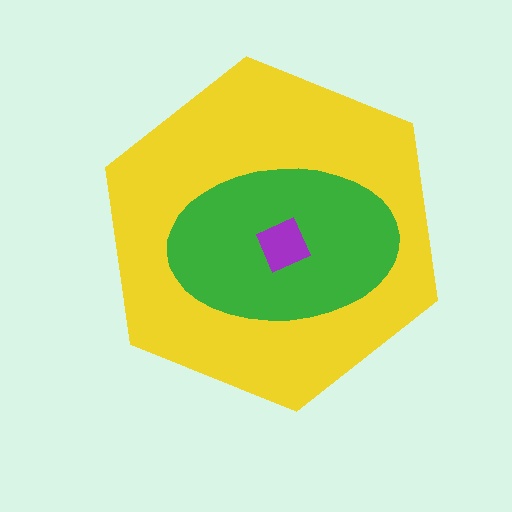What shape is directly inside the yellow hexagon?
The green ellipse.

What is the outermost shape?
The yellow hexagon.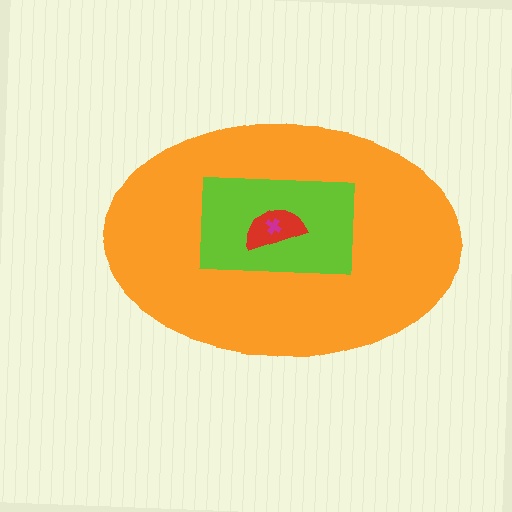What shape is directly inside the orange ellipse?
The lime rectangle.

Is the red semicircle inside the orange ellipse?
Yes.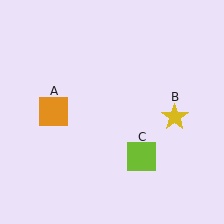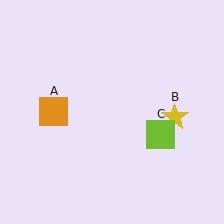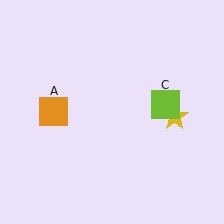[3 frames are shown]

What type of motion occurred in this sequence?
The lime square (object C) rotated counterclockwise around the center of the scene.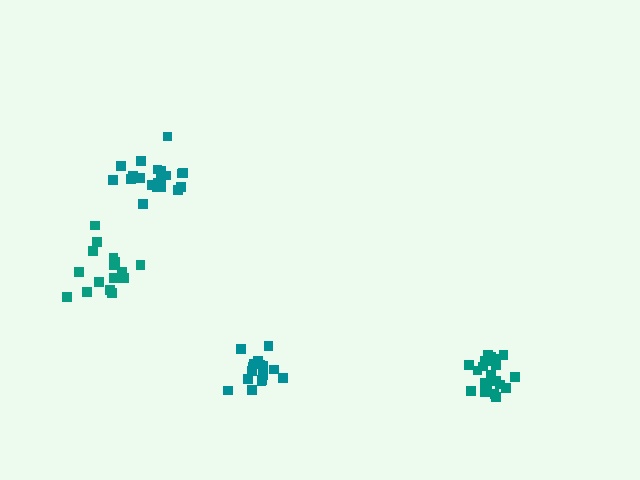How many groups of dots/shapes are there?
There are 4 groups.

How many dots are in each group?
Group 1: 16 dots, Group 2: 21 dots, Group 3: 17 dots, Group 4: 21 dots (75 total).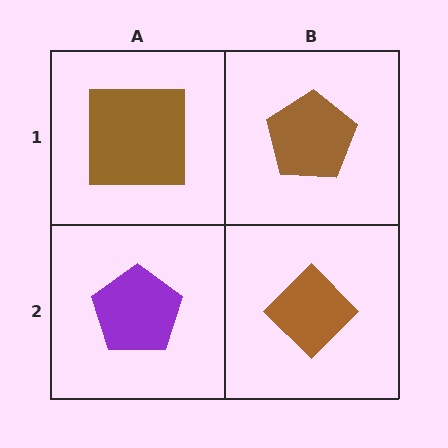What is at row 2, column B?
A brown diamond.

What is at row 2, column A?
A purple pentagon.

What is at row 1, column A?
A brown square.